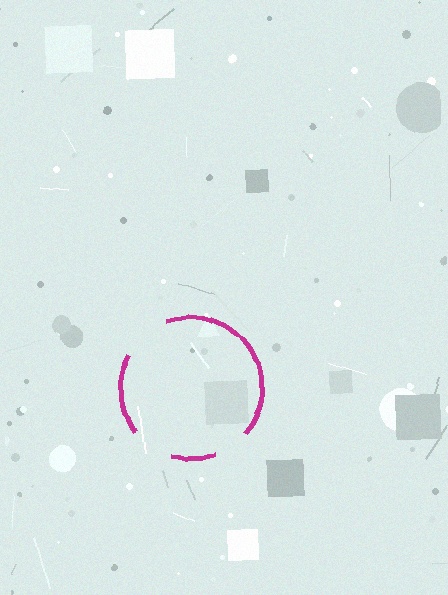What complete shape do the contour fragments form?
The contour fragments form a circle.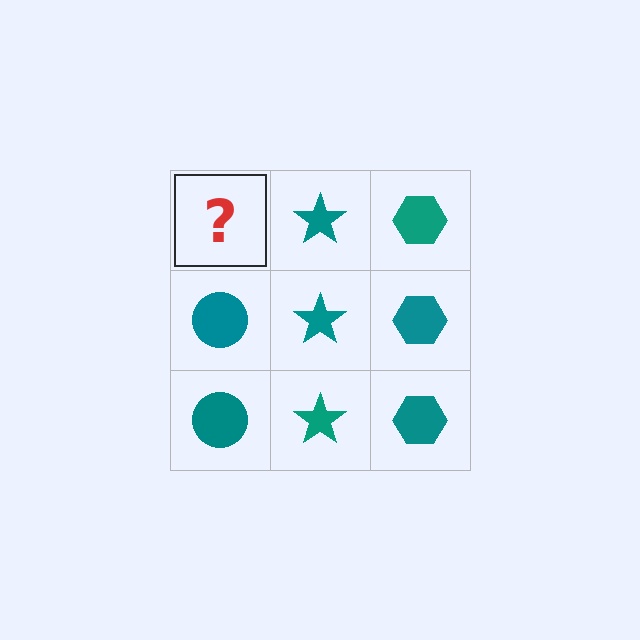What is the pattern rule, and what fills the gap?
The rule is that each column has a consistent shape. The gap should be filled with a teal circle.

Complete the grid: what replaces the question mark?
The question mark should be replaced with a teal circle.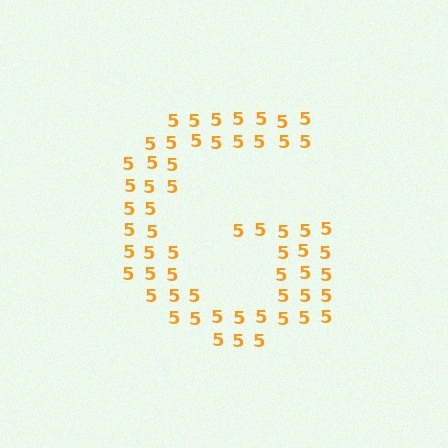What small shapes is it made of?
It is made of small digit 5's.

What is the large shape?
The large shape is the letter G.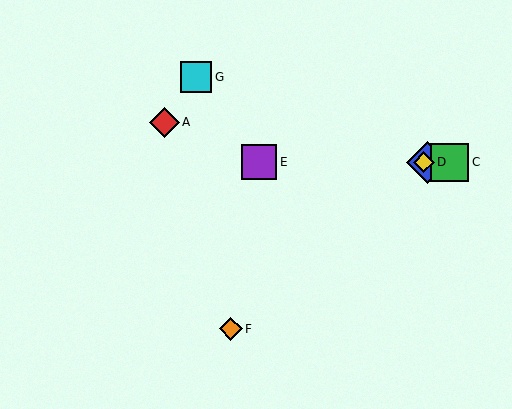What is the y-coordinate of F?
Object F is at y≈329.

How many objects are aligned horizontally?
4 objects (B, C, D, E) are aligned horizontally.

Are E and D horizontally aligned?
Yes, both are at y≈162.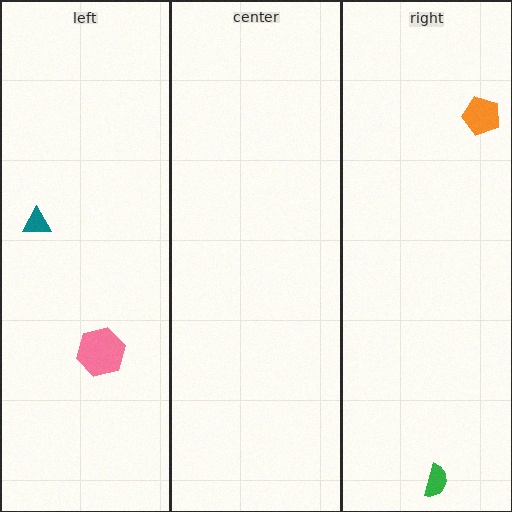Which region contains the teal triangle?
The left region.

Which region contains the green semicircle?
The right region.